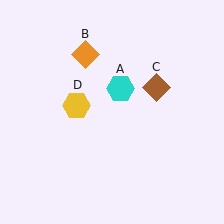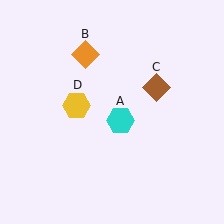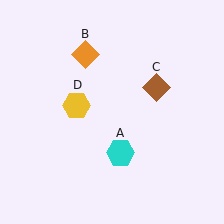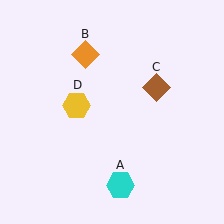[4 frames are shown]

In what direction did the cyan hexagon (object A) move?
The cyan hexagon (object A) moved down.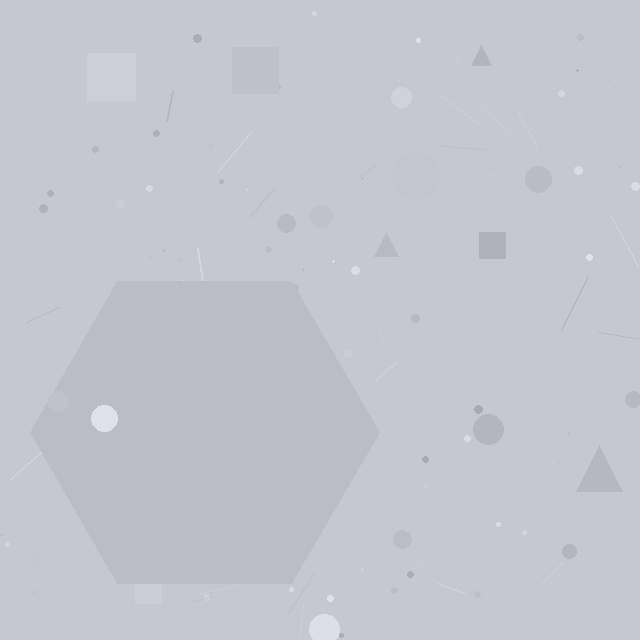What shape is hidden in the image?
A hexagon is hidden in the image.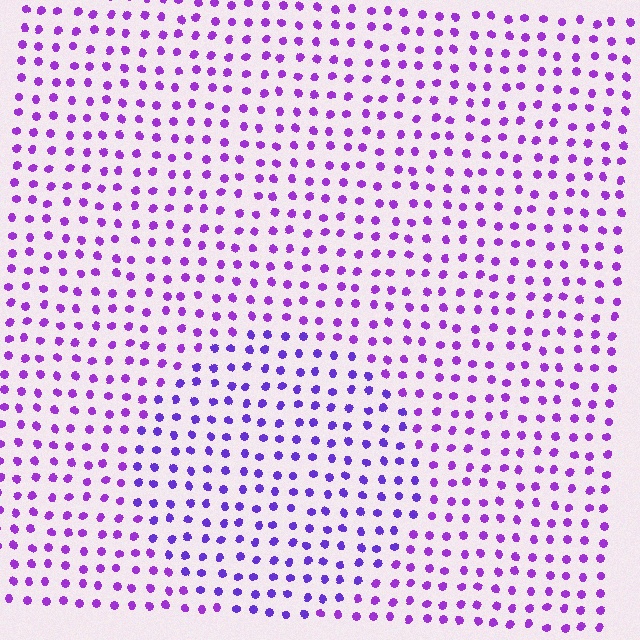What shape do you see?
I see a circle.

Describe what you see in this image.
The image is filled with small purple elements in a uniform arrangement. A circle-shaped region is visible where the elements are tinted to a slightly different hue, forming a subtle color boundary.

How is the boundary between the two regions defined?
The boundary is defined purely by a slight shift in hue (about 21 degrees). Spacing, size, and orientation are identical on both sides.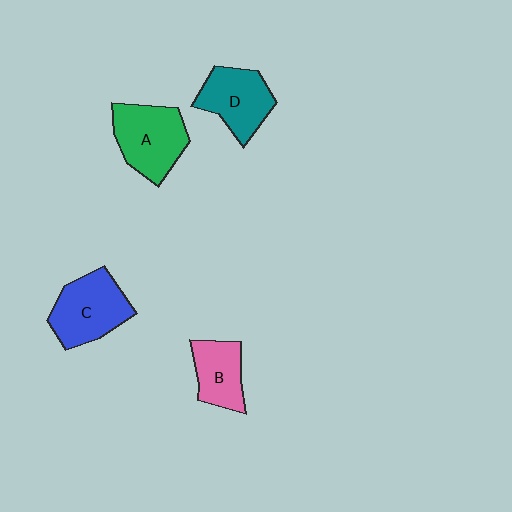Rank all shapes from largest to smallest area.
From largest to smallest: A (green), C (blue), D (teal), B (pink).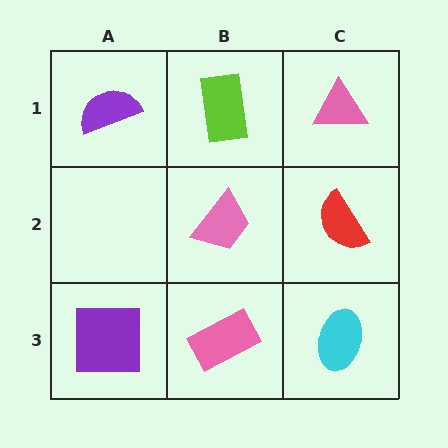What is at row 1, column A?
A purple semicircle.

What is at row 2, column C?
A red semicircle.